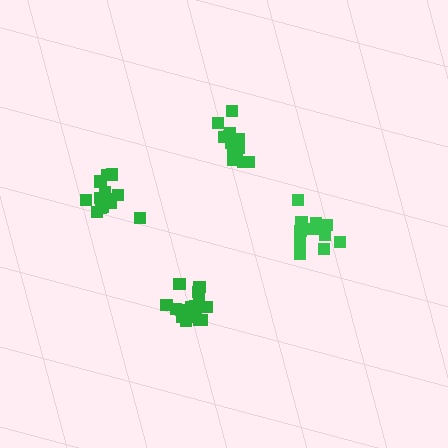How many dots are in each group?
Group 1: 13 dots, Group 2: 14 dots, Group 3: 18 dots, Group 4: 15 dots (60 total).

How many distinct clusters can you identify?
There are 4 distinct clusters.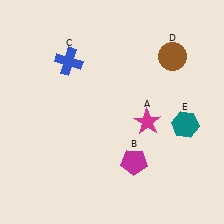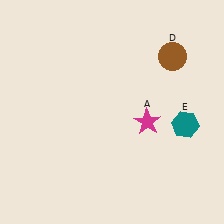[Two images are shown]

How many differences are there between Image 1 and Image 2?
There are 2 differences between the two images.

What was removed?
The magenta pentagon (B), the blue cross (C) were removed in Image 2.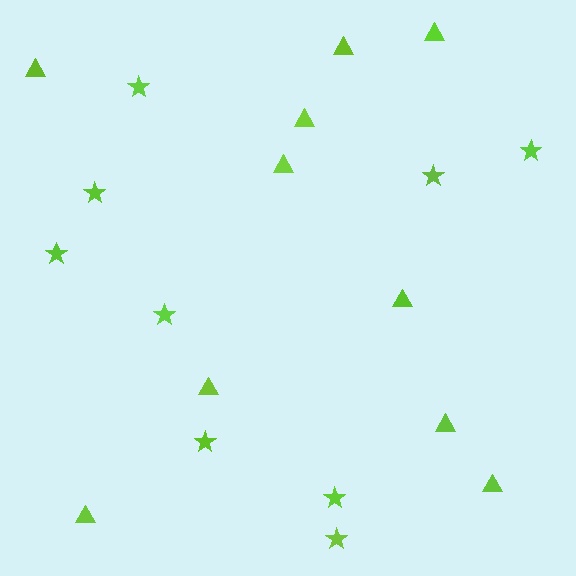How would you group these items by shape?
There are 2 groups: one group of stars (9) and one group of triangles (10).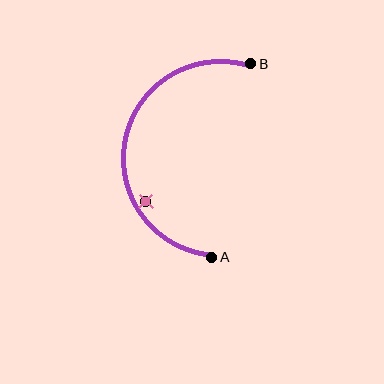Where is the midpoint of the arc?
The arc midpoint is the point on the curve farthest from the straight line joining A and B. It sits to the left of that line.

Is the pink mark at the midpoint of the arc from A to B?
No — the pink mark does not lie on the arc at all. It sits slightly inside the curve.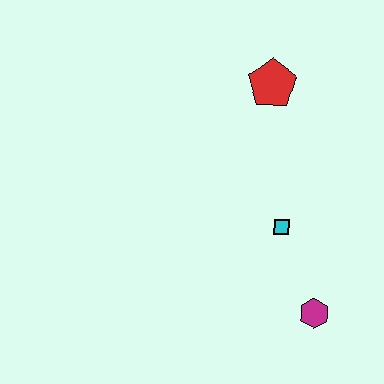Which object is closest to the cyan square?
The magenta hexagon is closest to the cyan square.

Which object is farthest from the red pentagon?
The magenta hexagon is farthest from the red pentagon.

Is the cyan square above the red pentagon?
No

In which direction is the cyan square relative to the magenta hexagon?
The cyan square is above the magenta hexagon.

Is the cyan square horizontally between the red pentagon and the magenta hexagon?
Yes